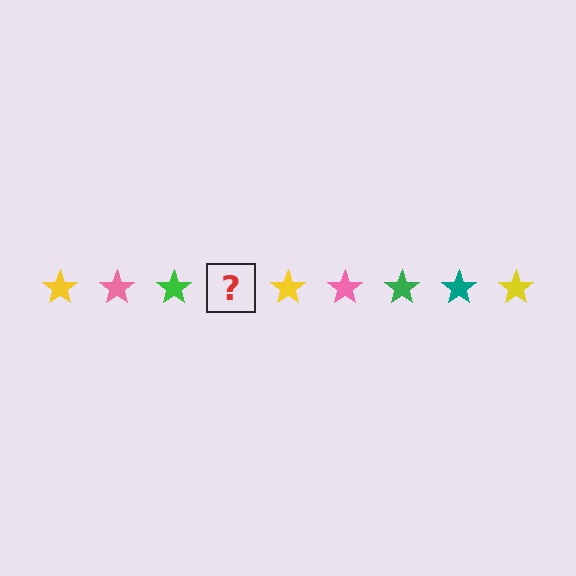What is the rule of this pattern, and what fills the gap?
The rule is that the pattern cycles through yellow, pink, green, teal stars. The gap should be filled with a teal star.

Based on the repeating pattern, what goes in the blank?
The blank should be a teal star.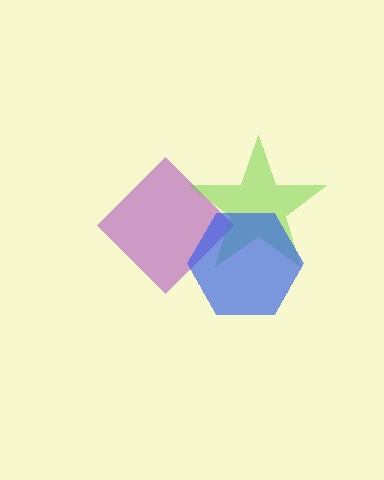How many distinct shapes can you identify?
There are 3 distinct shapes: a purple diamond, a lime star, a blue hexagon.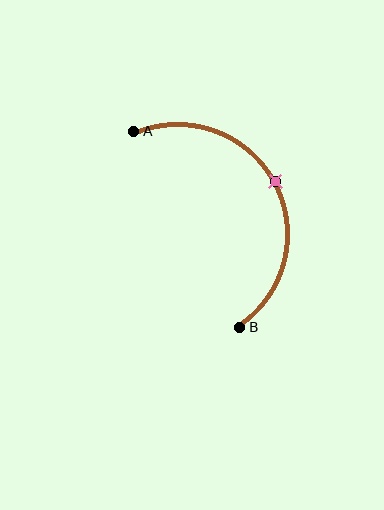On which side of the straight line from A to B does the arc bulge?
The arc bulges to the right of the straight line connecting A and B.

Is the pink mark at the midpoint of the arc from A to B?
Yes. The pink mark lies on the arc at equal arc-length from both A and B — it is the arc midpoint.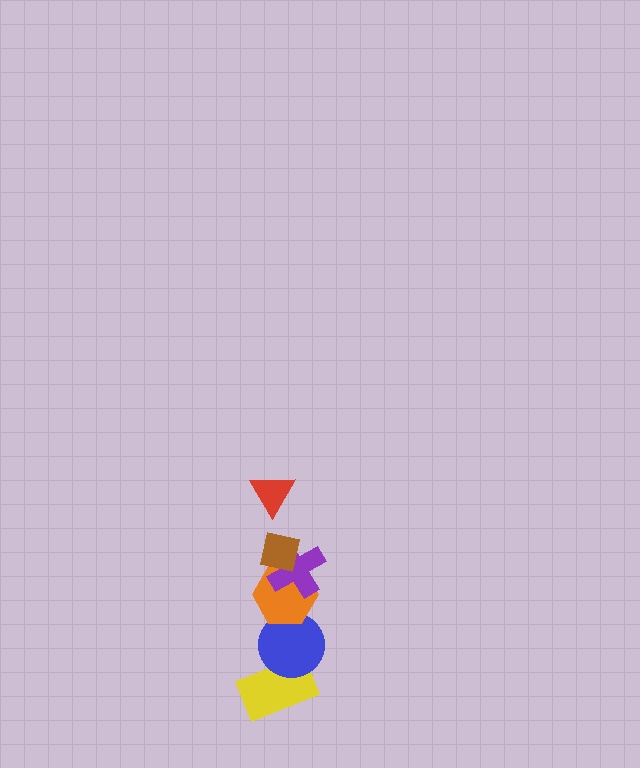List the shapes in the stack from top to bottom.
From top to bottom: the red triangle, the brown square, the purple cross, the orange hexagon, the blue circle, the yellow rectangle.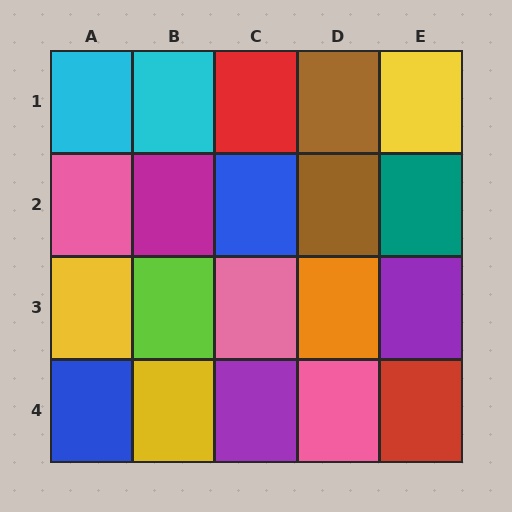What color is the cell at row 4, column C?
Purple.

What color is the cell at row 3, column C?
Pink.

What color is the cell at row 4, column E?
Red.